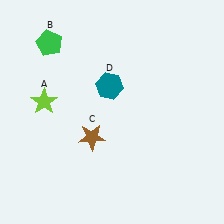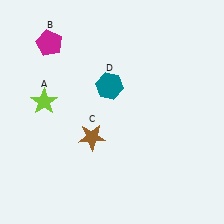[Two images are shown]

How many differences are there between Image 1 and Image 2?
There is 1 difference between the two images.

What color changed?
The pentagon (B) changed from green in Image 1 to magenta in Image 2.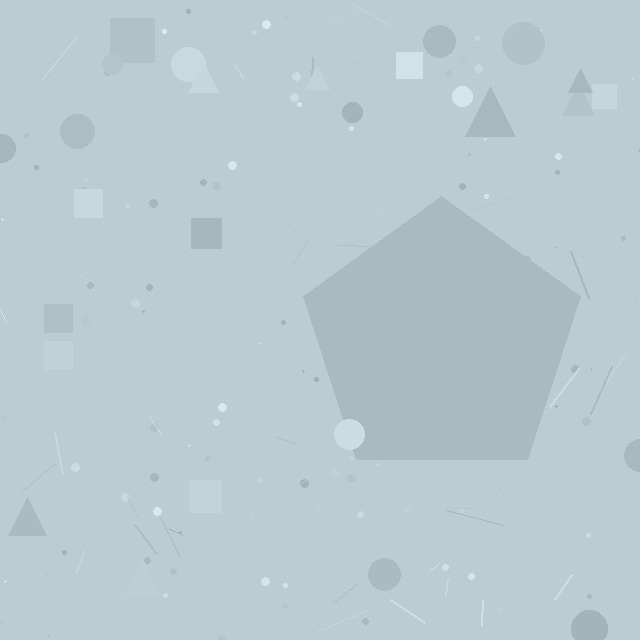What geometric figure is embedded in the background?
A pentagon is embedded in the background.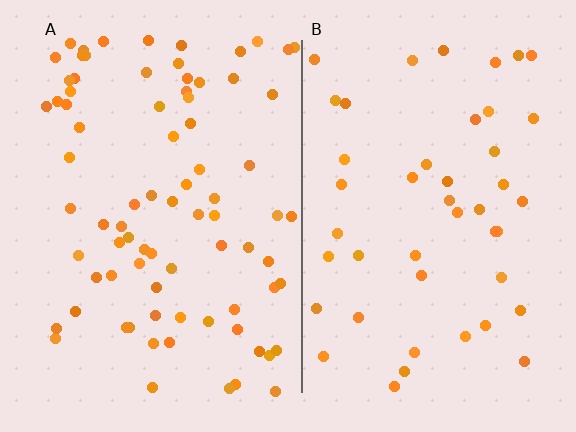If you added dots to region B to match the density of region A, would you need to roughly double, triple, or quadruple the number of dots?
Approximately double.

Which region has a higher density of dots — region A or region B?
A (the left).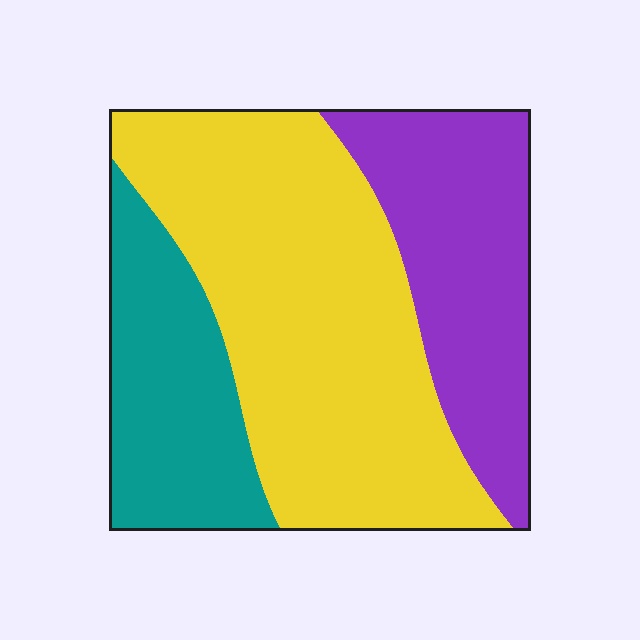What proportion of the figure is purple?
Purple covers roughly 25% of the figure.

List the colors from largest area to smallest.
From largest to smallest: yellow, purple, teal.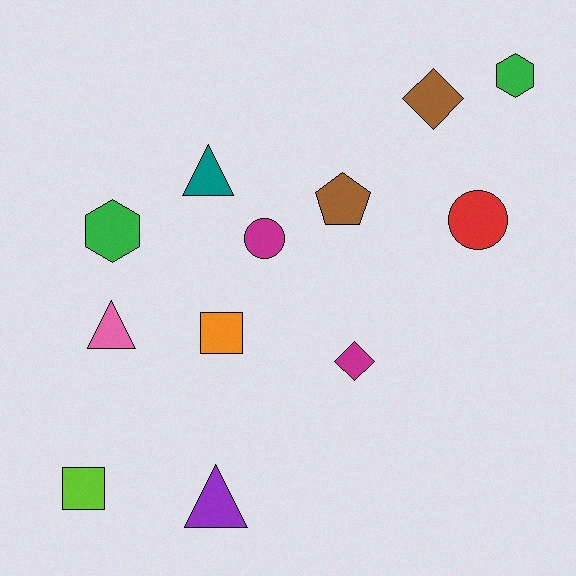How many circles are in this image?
There are 2 circles.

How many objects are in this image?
There are 12 objects.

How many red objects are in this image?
There is 1 red object.